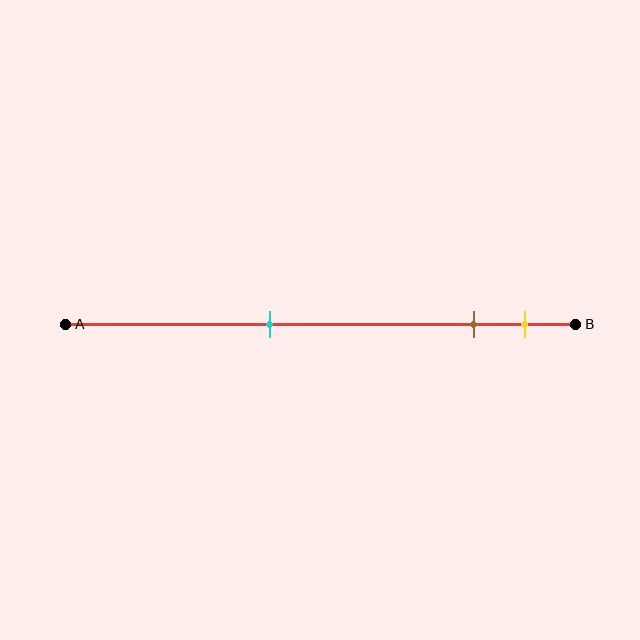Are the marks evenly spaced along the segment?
No, the marks are not evenly spaced.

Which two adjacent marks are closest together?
The brown and yellow marks are the closest adjacent pair.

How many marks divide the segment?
There are 3 marks dividing the segment.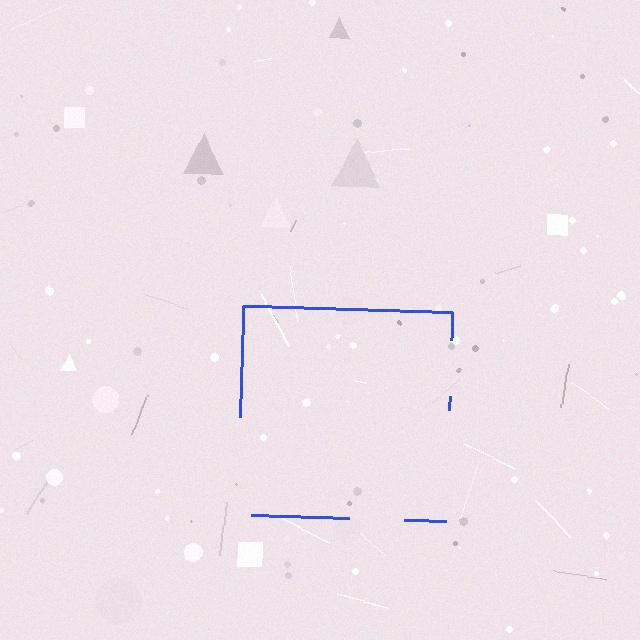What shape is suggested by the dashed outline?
The dashed outline suggests a square.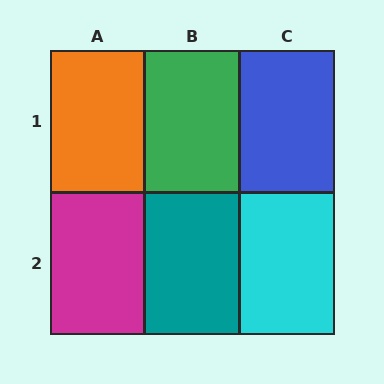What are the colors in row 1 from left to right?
Orange, green, blue.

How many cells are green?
1 cell is green.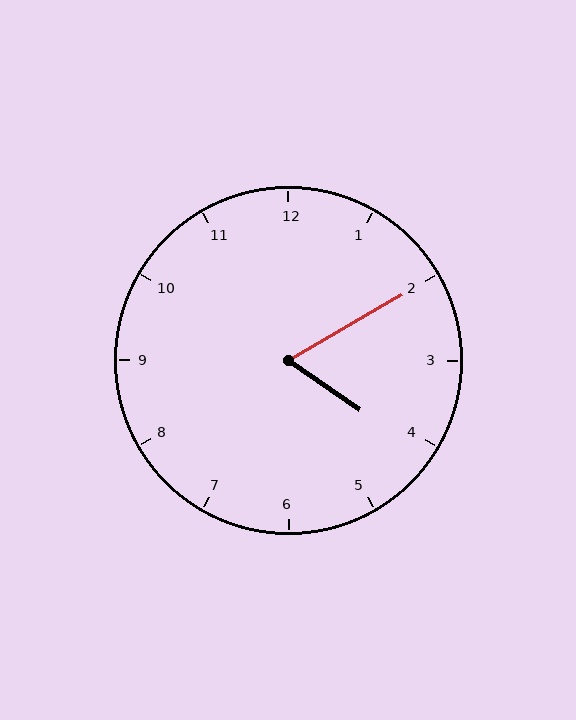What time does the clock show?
4:10.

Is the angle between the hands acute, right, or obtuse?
It is acute.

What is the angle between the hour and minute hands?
Approximately 65 degrees.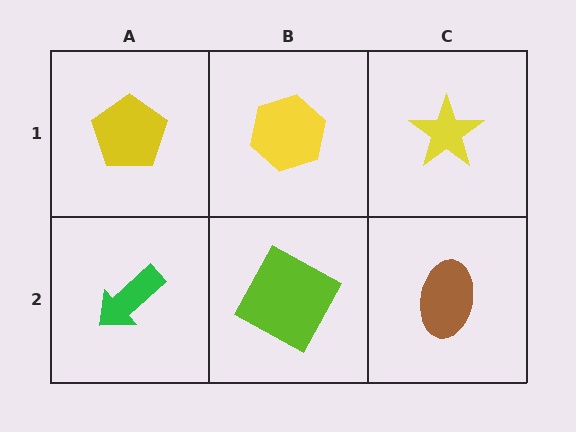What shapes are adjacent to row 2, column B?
A yellow hexagon (row 1, column B), a green arrow (row 2, column A), a brown ellipse (row 2, column C).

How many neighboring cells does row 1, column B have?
3.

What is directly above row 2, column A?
A yellow pentagon.